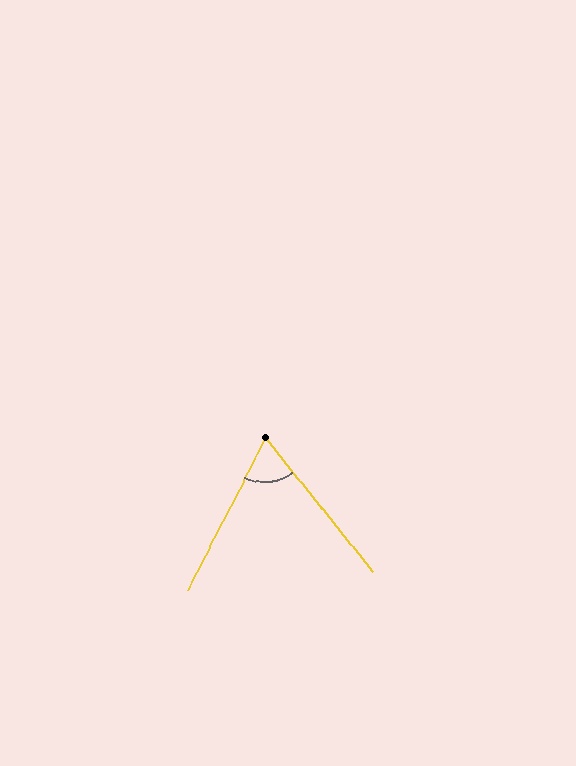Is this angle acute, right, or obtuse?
It is acute.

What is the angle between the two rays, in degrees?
Approximately 66 degrees.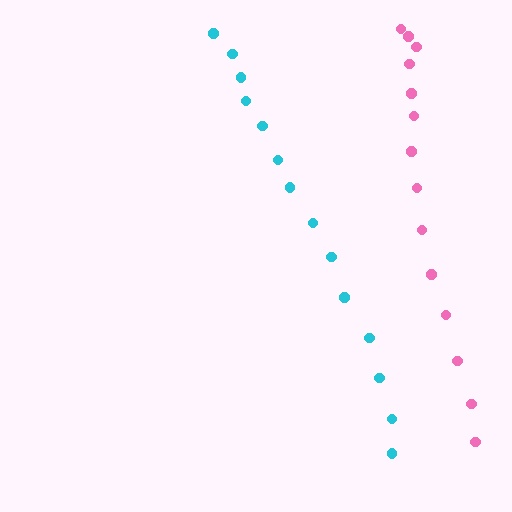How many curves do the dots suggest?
There are 2 distinct paths.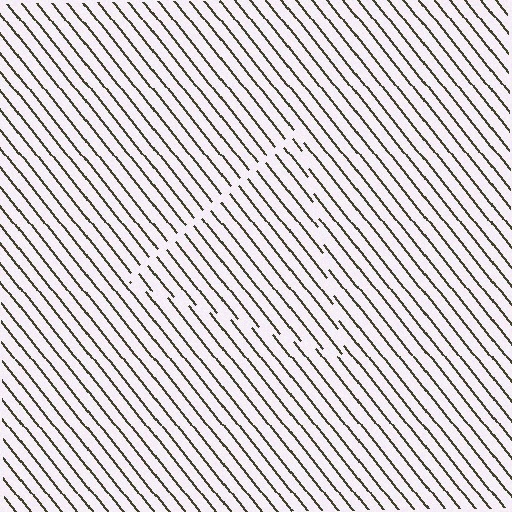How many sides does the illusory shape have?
3 sides — the line-ends trace a triangle.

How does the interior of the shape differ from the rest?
The interior of the shape contains the same grating, shifted by half a period — the contour is defined by the phase discontinuity where line-ends from the inner and outer gratings abut.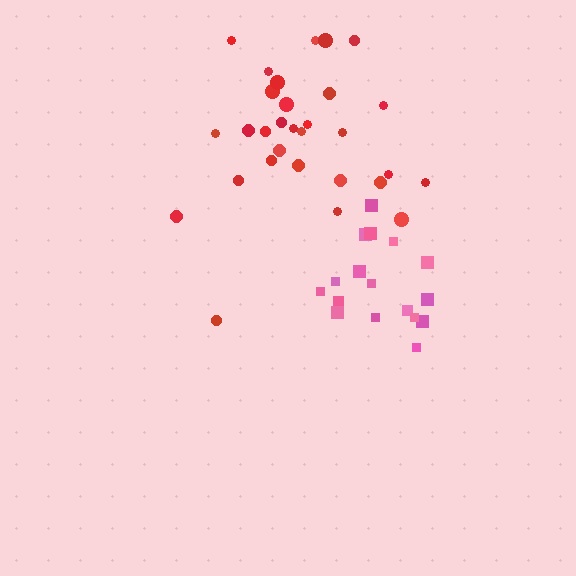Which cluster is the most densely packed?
Pink.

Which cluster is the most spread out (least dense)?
Red.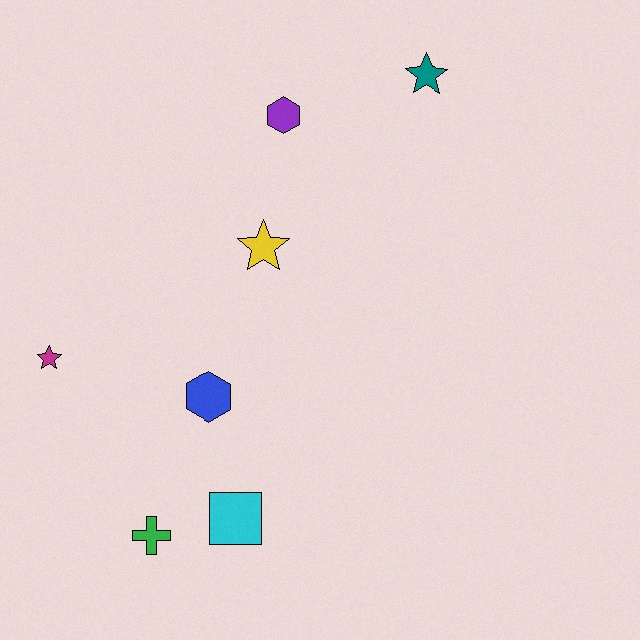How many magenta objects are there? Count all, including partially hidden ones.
There is 1 magenta object.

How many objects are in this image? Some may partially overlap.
There are 7 objects.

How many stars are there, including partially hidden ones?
There are 3 stars.